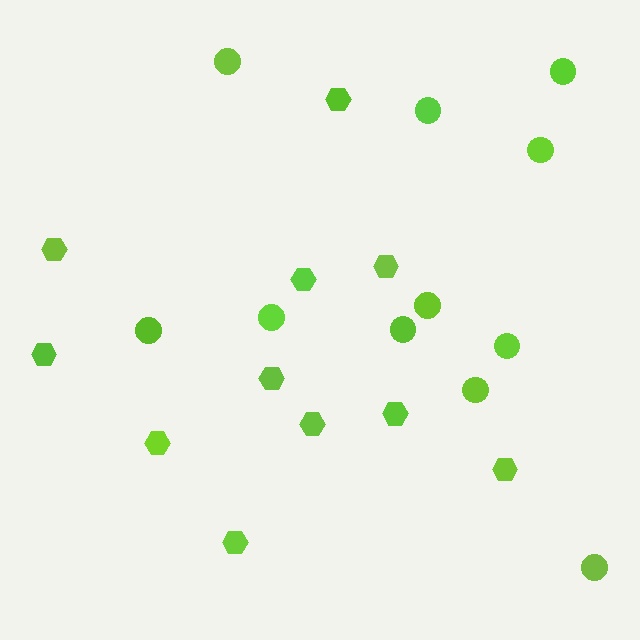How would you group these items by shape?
There are 2 groups: one group of hexagons (11) and one group of circles (11).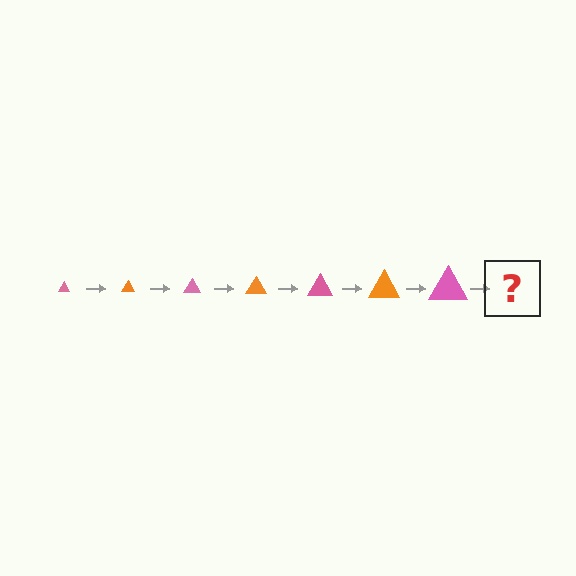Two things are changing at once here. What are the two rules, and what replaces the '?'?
The two rules are that the triangle grows larger each step and the color cycles through pink and orange. The '?' should be an orange triangle, larger than the previous one.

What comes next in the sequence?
The next element should be an orange triangle, larger than the previous one.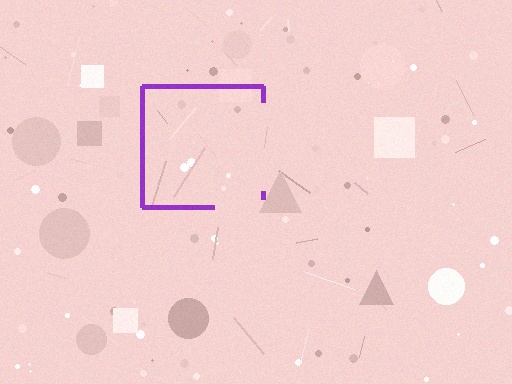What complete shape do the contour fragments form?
The contour fragments form a square.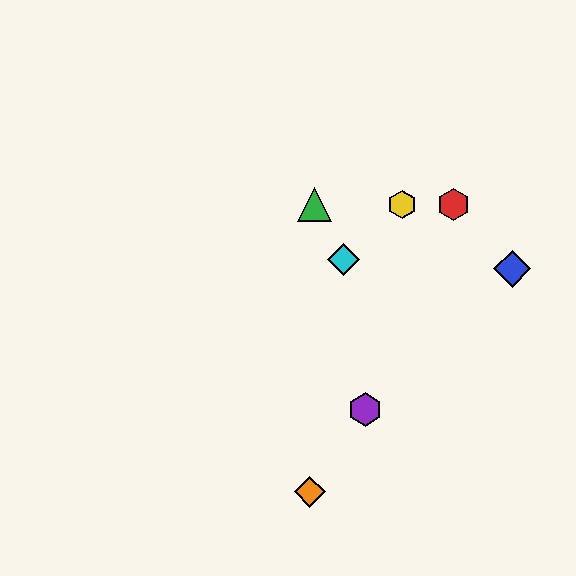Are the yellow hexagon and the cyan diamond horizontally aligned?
No, the yellow hexagon is at y≈205 and the cyan diamond is at y≈260.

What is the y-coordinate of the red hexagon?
The red hexagon is at y≈205.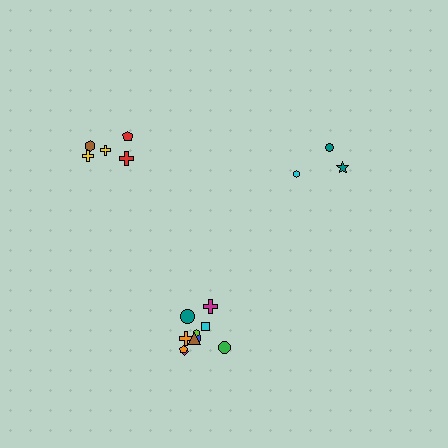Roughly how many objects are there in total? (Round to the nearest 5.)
Roughly 20 objects in total.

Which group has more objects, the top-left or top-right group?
The top-left group.